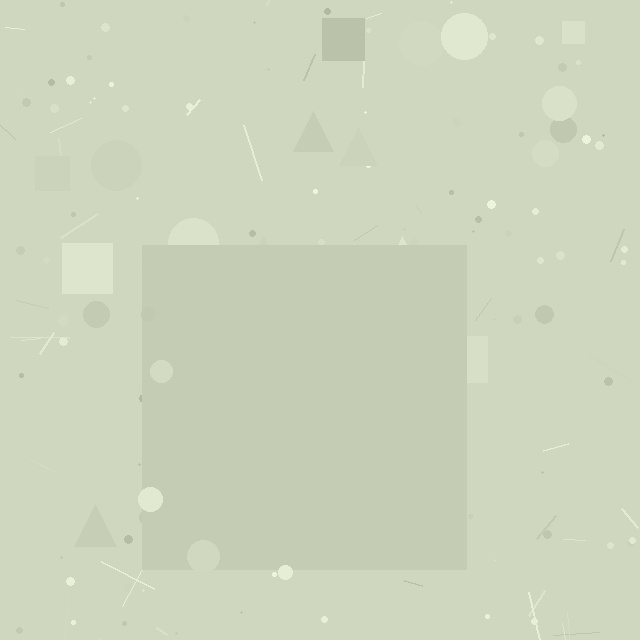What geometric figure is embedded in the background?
A square is embedded in the background.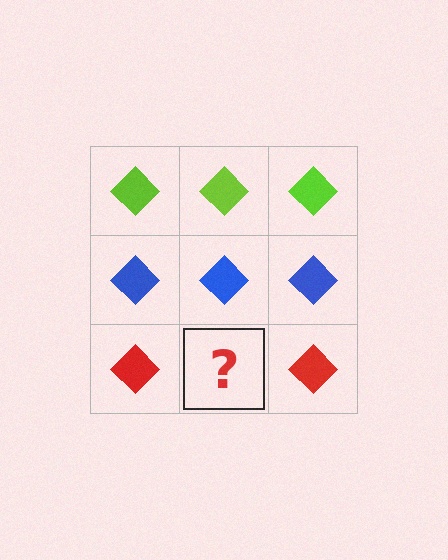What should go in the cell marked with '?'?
The missing cell should contain a red diamond.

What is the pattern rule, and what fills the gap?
The rule is that each row has a consistent color. The gap should be filled with a red diamond.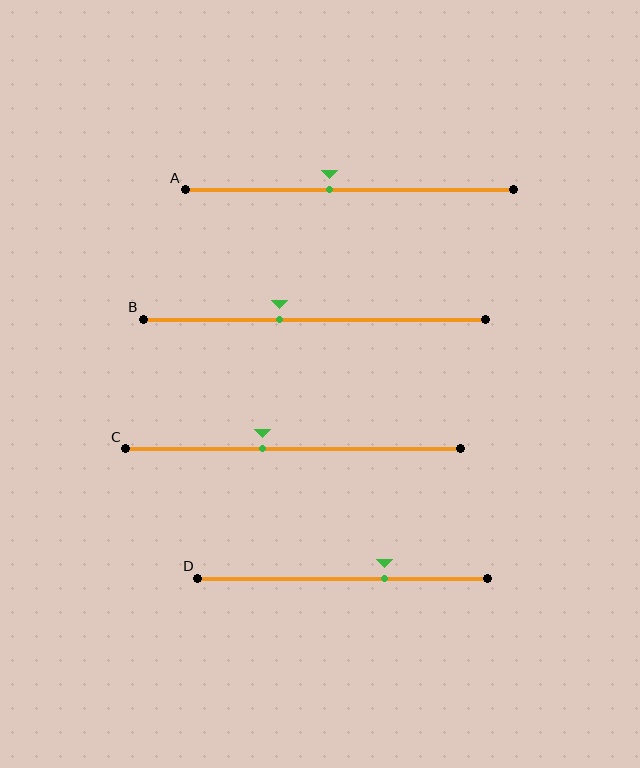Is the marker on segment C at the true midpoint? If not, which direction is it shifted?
No, the marker on segment C is shifted to the left by about 9% of the segment length.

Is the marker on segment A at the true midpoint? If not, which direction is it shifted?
No, the marker on segment A is shifted to the left by about 6% of the segment length.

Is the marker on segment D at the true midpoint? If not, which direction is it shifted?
No, the marker on segment D is shifted to the right by about 14% of the segment length.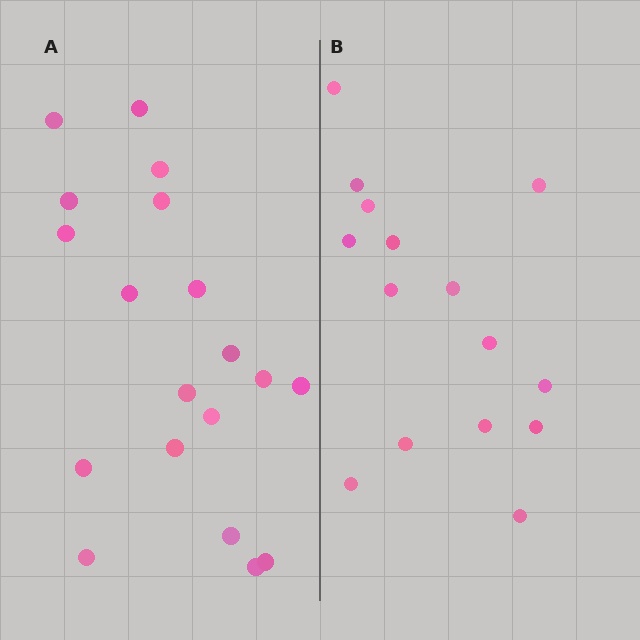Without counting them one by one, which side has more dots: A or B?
Region A (the left region) has more dots.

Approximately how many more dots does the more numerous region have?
Region A has about 4 more dots than region B.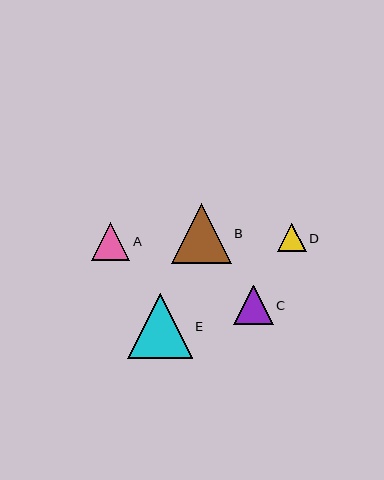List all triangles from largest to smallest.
From largest to smallest: E, B, C, A, D.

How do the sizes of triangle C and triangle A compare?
Triangle C and triangle A are approximately the same size.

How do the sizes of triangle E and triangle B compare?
Triangle E and triangle B are approximately the same size.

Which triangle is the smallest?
Triangle D is the smallest with a size of approximately 28 pixels.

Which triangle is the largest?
Triangle E is the largest with a size of approximately 65 pixels.